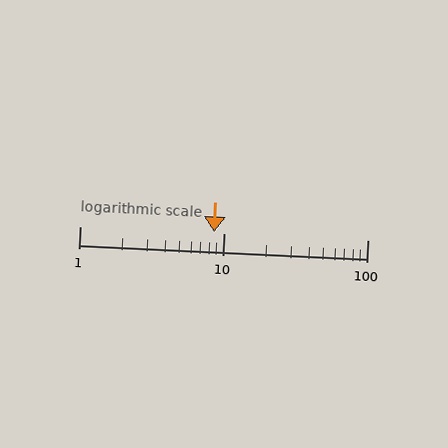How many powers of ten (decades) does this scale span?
The scale spans 2 decades, from 1 to 100.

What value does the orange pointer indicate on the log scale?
The pointer indicates approximately 8.6.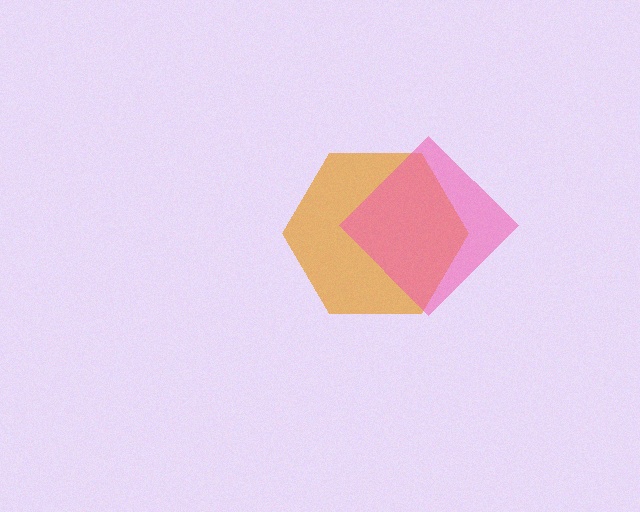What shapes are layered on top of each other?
The layered shapes are: an orange hexagon, a pink diamond.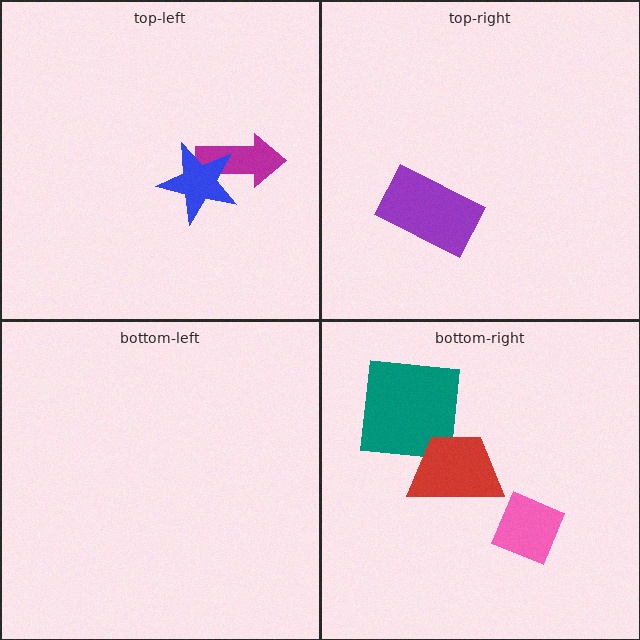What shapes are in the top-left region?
The magenta arrow, the blue star.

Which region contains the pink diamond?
The bottom-right region.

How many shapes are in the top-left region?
2.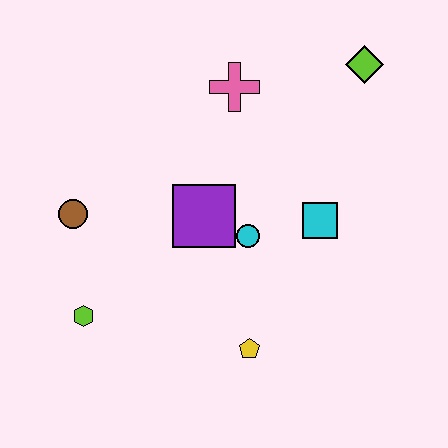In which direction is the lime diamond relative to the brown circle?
The lime diamond is to the right of the brown circle.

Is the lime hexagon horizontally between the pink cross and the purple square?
No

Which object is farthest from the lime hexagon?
The lime diamond is farthest from the lime hexagon.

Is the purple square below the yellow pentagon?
No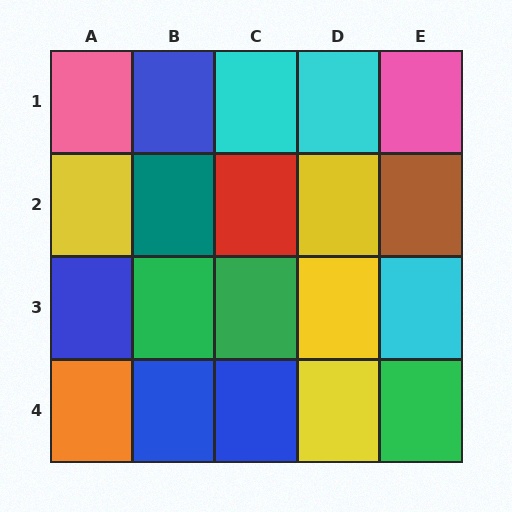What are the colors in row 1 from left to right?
Pink, blue, cyan, cyan, pink.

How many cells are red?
1 cell is red.